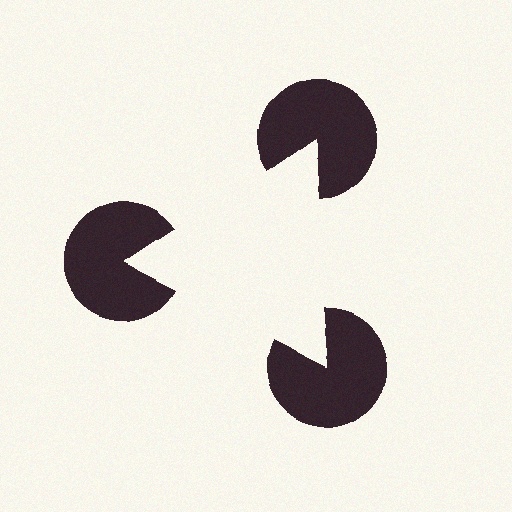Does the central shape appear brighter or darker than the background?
It typically appears slightly brighter than the background, even though no actual brightness change is drawn.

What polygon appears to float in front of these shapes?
An illusory triangle — its edges are inferred from the aligned wedge cuts in the pac-man discs, not physically drawn.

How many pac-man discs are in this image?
There are 3 — one at each vertex of the illusory triangle.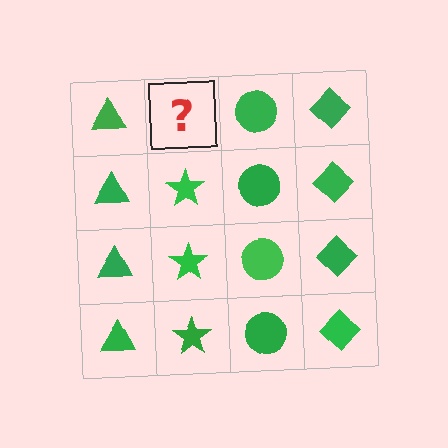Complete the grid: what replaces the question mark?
The question mark should be replaced with a green star.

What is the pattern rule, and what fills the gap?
The rule is that each column has a consistent shape. The gap should be filled with a green star.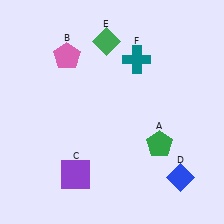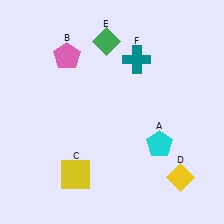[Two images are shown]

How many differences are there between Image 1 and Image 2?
There are 3 differences between the two images.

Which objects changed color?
A changed from green to cyan. C changed from purple to yellow. D changed from blue to yellow.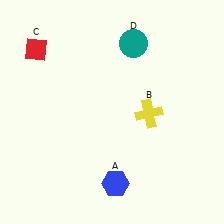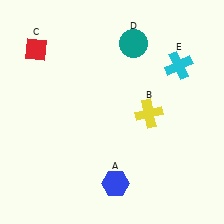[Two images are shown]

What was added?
A cyan cross (E) was added in Image 2.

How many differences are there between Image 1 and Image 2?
There is 1 difference between the two images.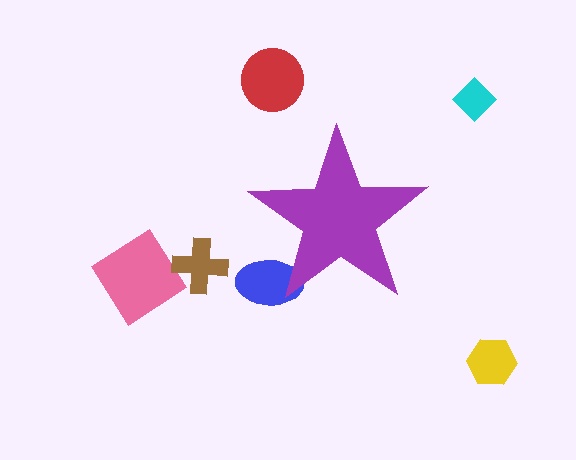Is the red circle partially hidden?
No, the red circle is fully visible.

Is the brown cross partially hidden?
No, the brown cross is fully visible.